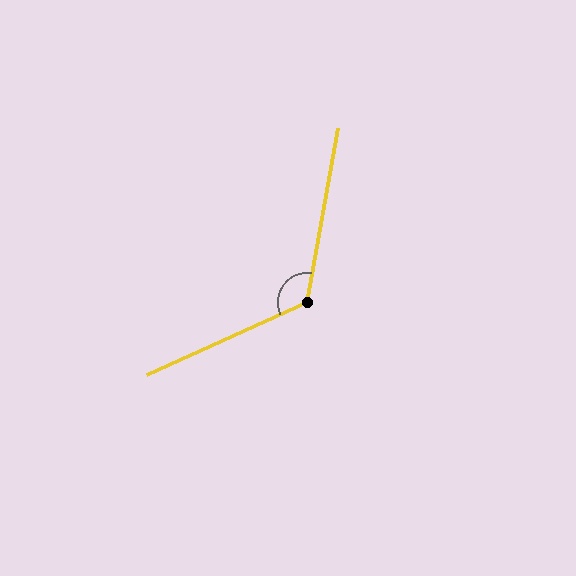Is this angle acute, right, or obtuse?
It is obtuse.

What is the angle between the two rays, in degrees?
Approximately 125 degrees.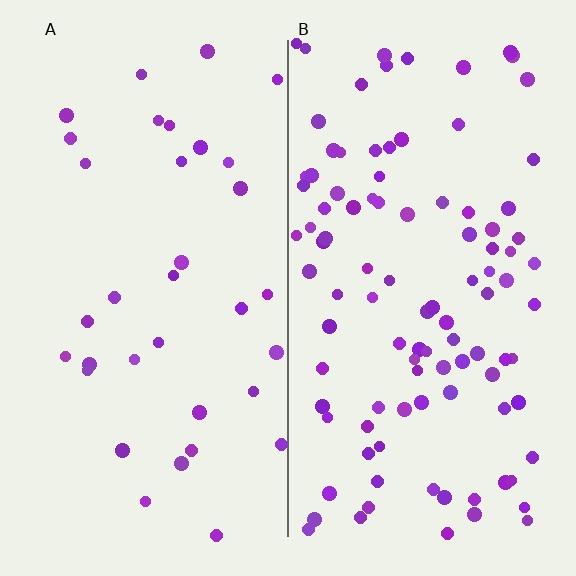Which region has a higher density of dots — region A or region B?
B (the right).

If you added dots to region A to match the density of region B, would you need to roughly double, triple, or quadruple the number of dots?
Approximately triple.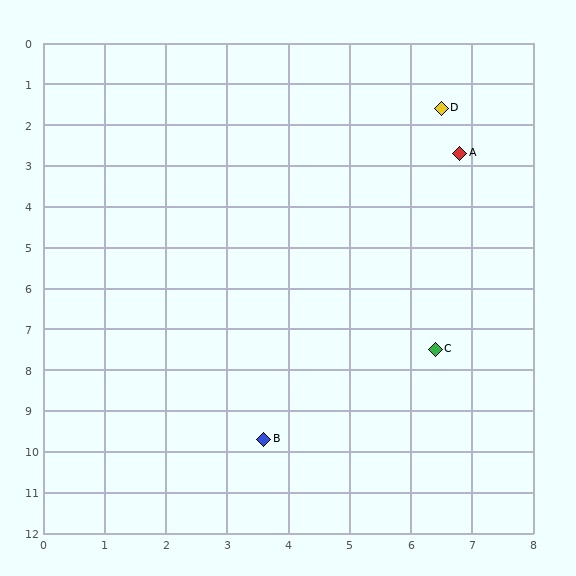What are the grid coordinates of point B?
Point B is at approximately (3.6, 9.7).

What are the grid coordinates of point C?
Point C is at approximately (6.4, 7.5).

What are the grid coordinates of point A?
Point A is at approximately (6.8, 2.7).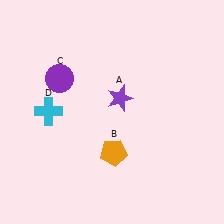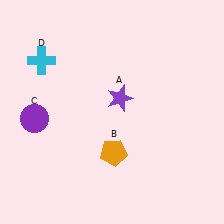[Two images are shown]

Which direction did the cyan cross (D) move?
The cyan cross (D) moved up.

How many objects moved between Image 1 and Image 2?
2 objects moved between the two images.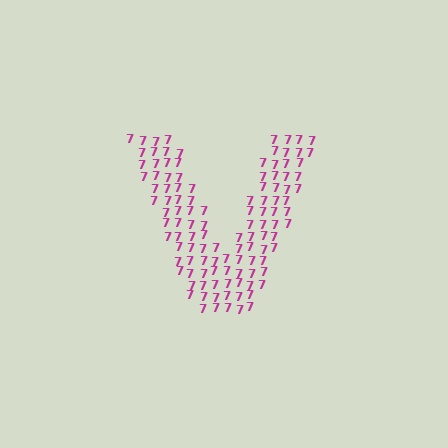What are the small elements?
The small elements are digit 7's.